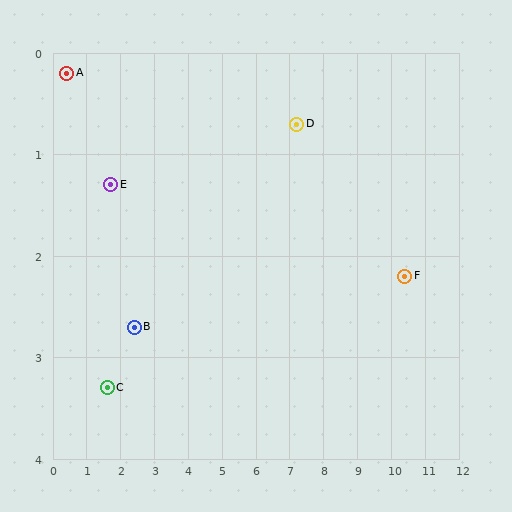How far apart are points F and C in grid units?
Points F and C are about 8.9 grid units apart.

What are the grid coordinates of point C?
Point C is at approximately (1.6, 3.3).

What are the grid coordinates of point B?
Point B is at approximately (2.4, 2.7).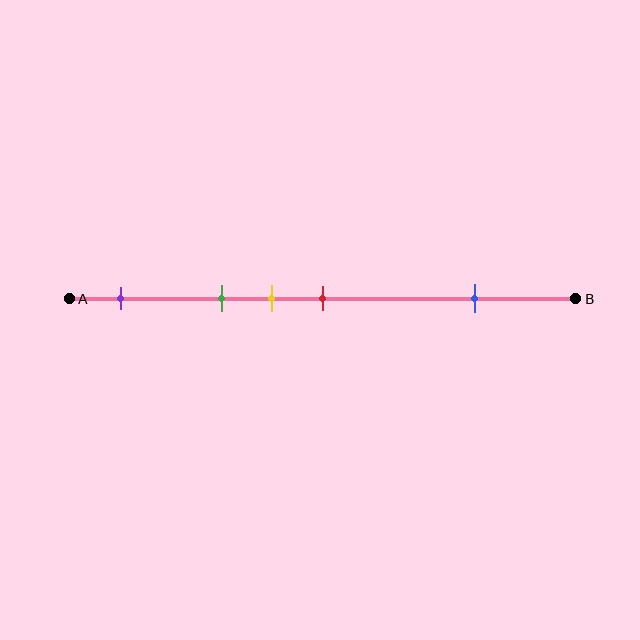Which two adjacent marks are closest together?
The yellow and red marks are the closest adjacent pair.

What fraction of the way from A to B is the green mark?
The green mark is approximately 30% (0.3) of the way from A to B.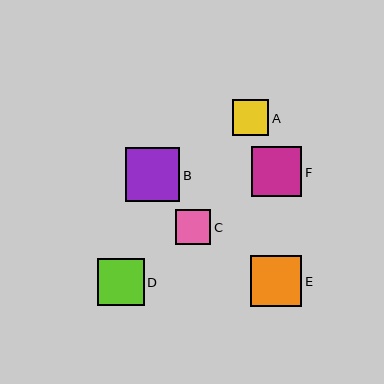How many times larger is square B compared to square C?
Square B is approximately 1.5 times the size of square C.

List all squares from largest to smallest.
From largest to smallest: B, E, F, D, A, C.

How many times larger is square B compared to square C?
Square B is approximately 1.5 times the size of square C.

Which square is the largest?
Square B is the largest with a size of approximately 55 pixels.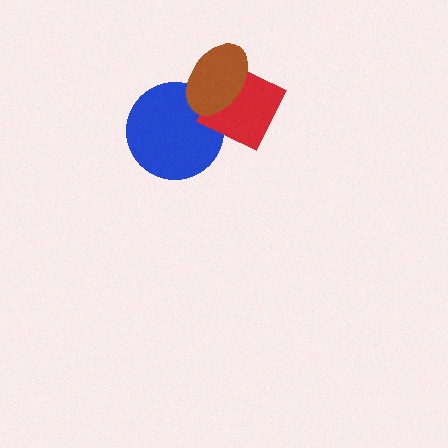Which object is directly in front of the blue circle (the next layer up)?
The red diamond is directly in front of the blue circle.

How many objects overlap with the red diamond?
2 objects overlap with the red diamond.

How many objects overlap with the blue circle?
2 objects overlap with the blue circle.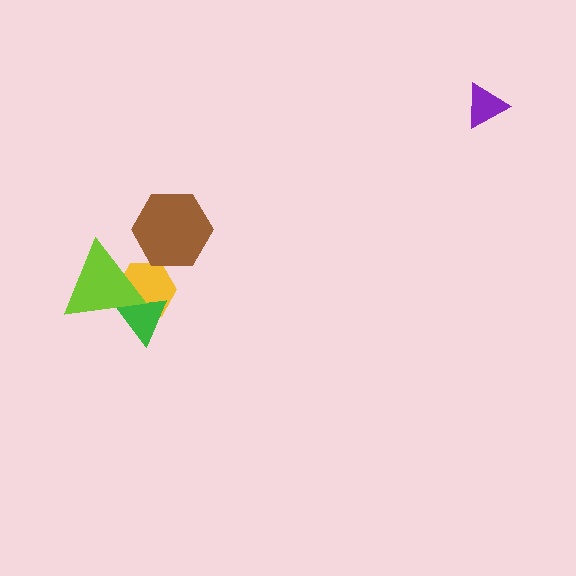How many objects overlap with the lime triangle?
2 objects overlap with the lime triangle.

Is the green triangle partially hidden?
Yes, it is partially covered by another shape.